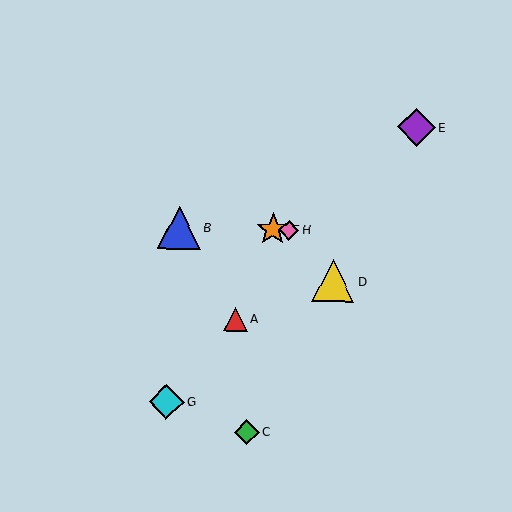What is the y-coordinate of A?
Object A is at y≈319.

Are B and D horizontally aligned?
No, B is at y≈228 and D is at y≈281.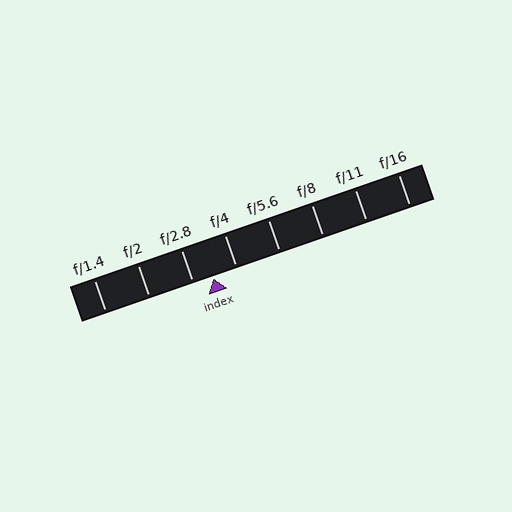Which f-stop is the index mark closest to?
The index mark is closest to f/2.8.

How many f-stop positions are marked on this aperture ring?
There are 8 f-stop positions marked.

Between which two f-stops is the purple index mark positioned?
The index mark is between f/2.8 and f/4.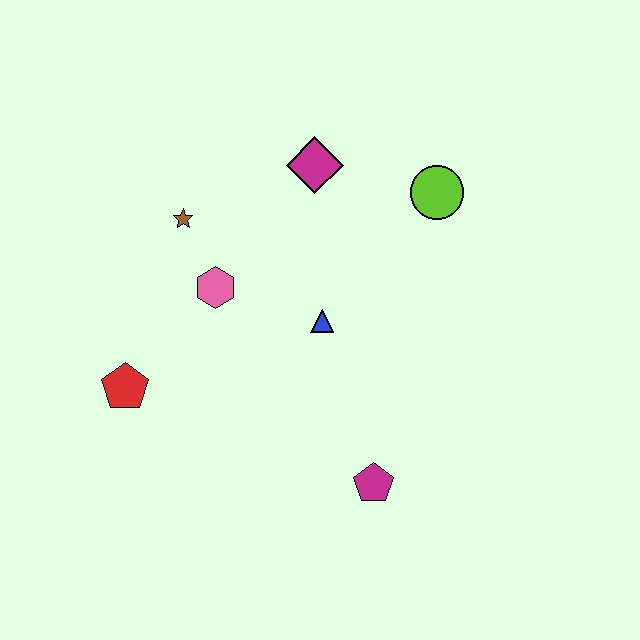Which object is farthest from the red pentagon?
The lime circle is farthest from the red pentagon.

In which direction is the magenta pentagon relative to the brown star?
The magenta pentagon is below the brown star.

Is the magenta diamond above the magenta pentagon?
Yes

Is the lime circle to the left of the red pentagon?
No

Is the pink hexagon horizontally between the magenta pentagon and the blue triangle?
No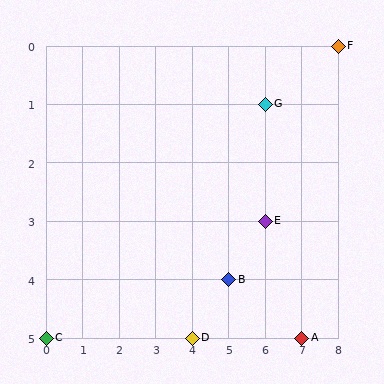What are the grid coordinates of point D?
Point D is at grid coordinates (4, 5).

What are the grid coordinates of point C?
Point C is at grid coordinates (0, 5).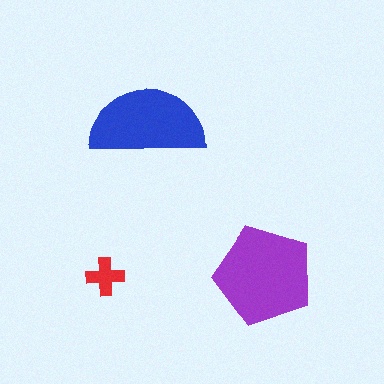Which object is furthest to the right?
The purple pentagon is rightmost.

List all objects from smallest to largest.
The red cross, the blue semicircle, the purple pentagon.